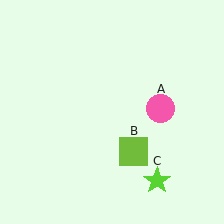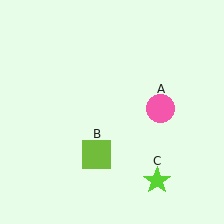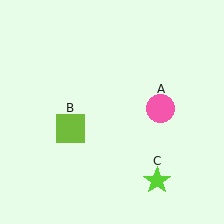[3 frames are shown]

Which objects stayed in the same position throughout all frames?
Pink circle (object A) and lime star (object C) remained stationary.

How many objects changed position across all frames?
1 object changed position: lime square (object B).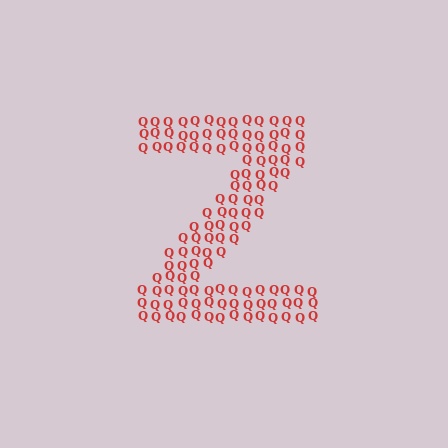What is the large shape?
The large shape is the letter Z.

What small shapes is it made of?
It is made of small letter Q's.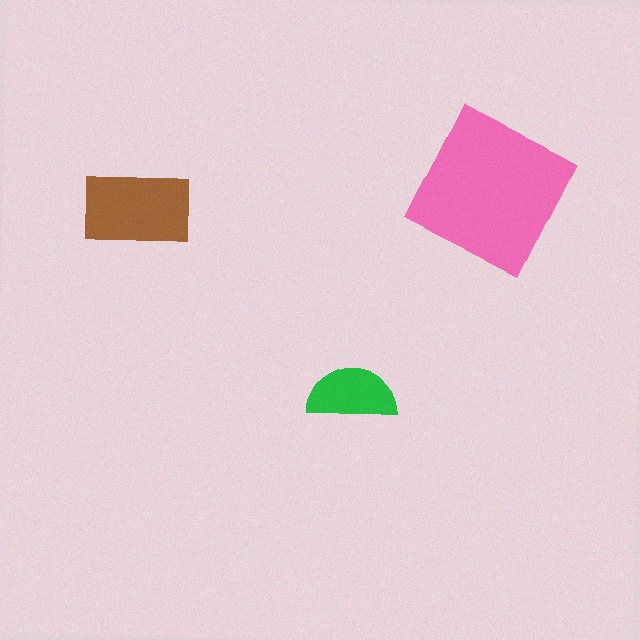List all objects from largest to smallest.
The pink square, the brown rectangle, the green semicircle.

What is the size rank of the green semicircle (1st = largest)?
3rd.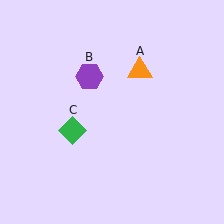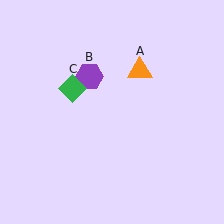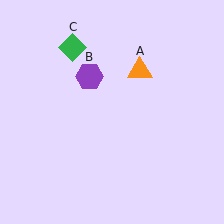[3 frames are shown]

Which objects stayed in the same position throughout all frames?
Orange triangle (object A) and purple hexagon (object B) remained stationary.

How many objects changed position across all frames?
1 object changed position: green diamond (object C).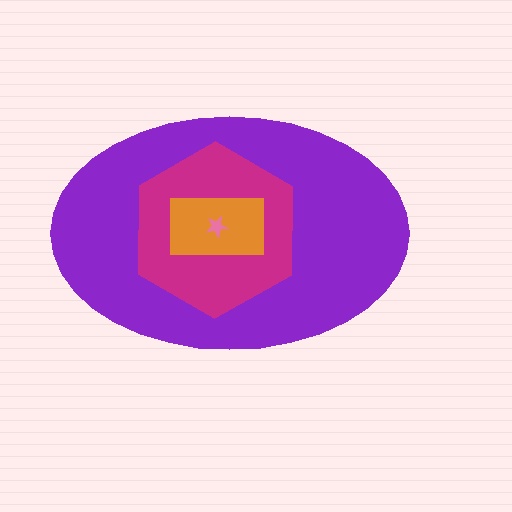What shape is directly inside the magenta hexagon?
The orange rectangle.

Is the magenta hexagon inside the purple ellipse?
Yes.